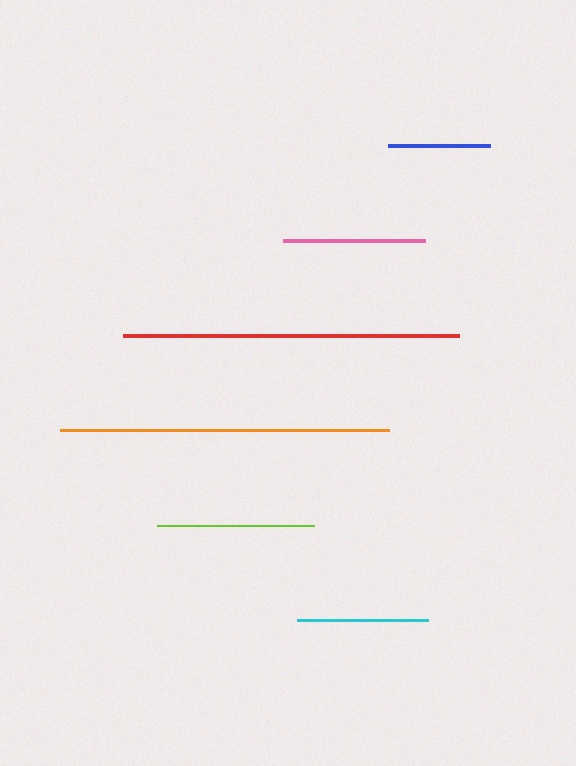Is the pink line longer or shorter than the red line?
The red line is longer than the pink line.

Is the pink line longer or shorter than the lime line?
The lime line is longer than the pink line.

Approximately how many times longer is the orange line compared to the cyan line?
The orange line is approximately 2.5 times the length of the cyan line.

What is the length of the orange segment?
The orange segment is approximately 329 pixels long.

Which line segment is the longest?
The red line is the longest at approximately 336 pixels.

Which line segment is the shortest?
The blue line is the shortest at approximately 102 pixels.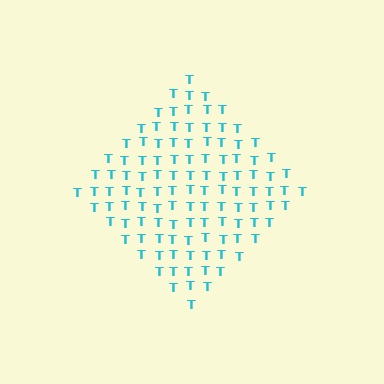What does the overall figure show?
The overall figure shows a diamond.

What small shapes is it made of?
It is made of small letter T's.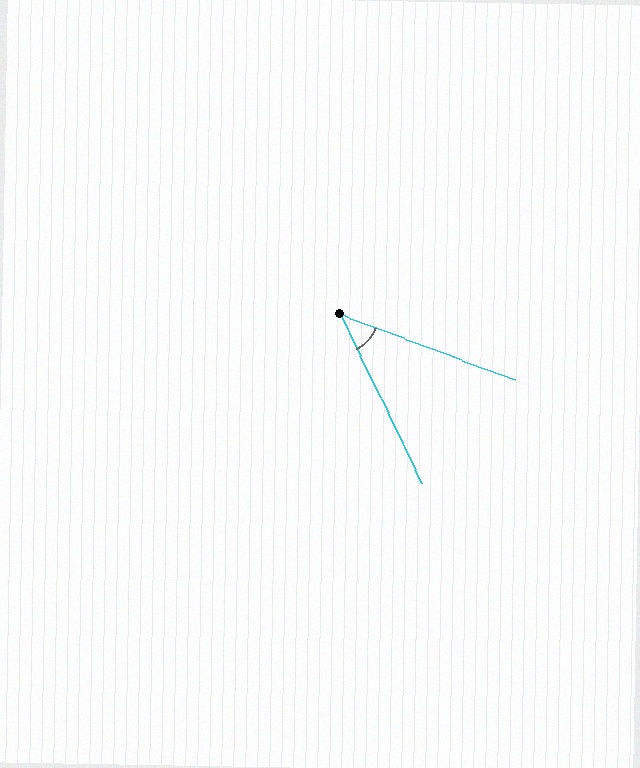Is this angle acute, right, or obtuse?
It is acute.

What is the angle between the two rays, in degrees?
Approximately 44 degrees.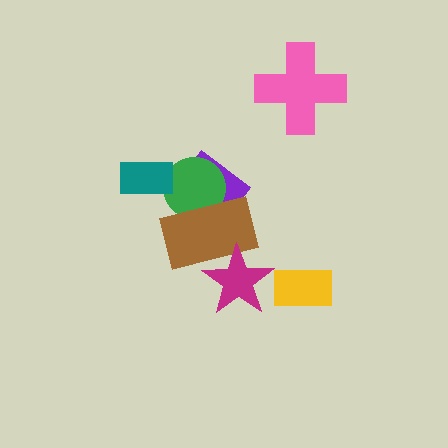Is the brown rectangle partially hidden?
Yes, it is partially covered by another shape.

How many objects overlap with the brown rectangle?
3 objects overlap with the brown rectangle.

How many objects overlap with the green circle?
3 objects overlap with the green circle.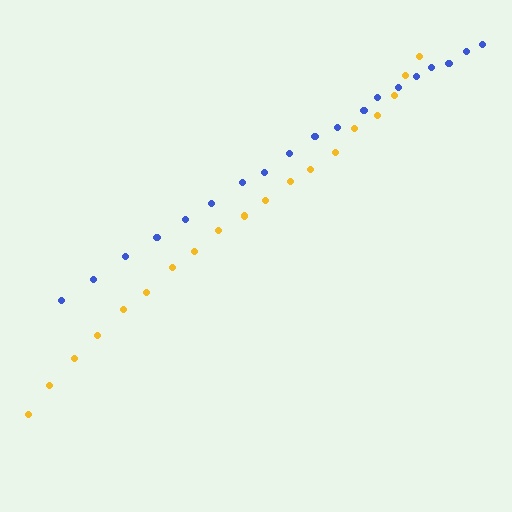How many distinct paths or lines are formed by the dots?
There are 2 distinct paths.